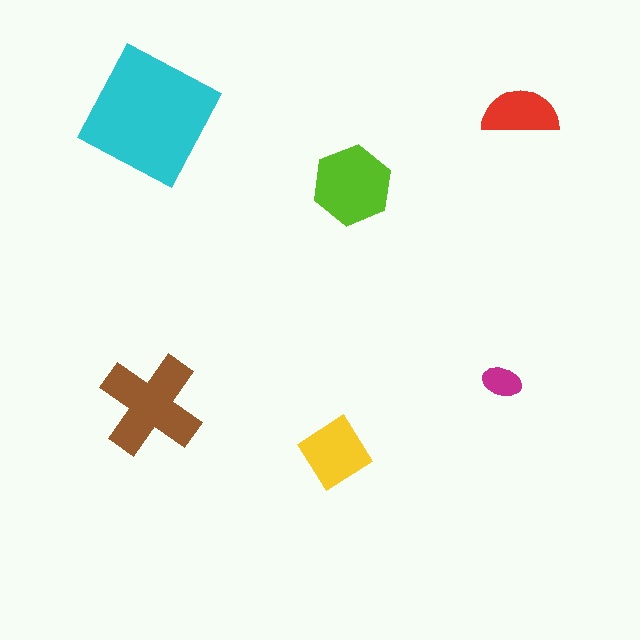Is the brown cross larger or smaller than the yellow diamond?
Larger.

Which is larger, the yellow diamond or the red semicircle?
The yellow diamond.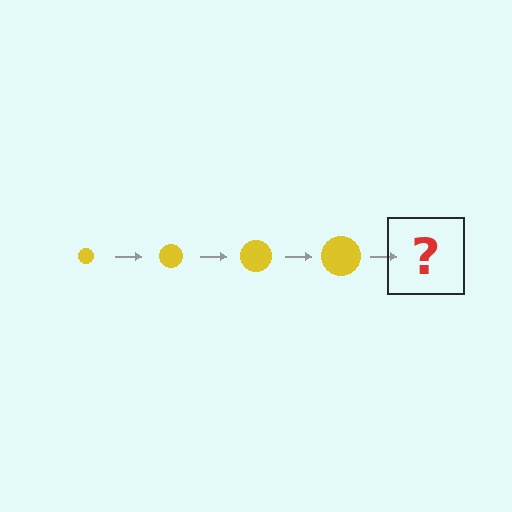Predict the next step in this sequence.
The next step is a yellow circle, larger than the previous one.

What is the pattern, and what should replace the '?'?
The pattern is that the circle gets progressively larger each step. The '?' should be a yellow circle, larger than the previous one.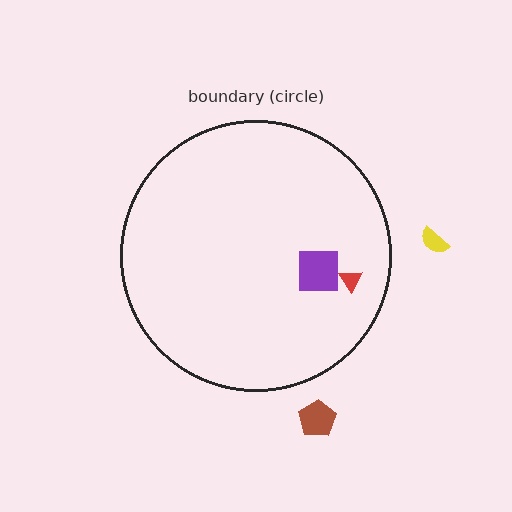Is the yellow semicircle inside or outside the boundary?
Outside.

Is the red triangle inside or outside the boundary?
Inside.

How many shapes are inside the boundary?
2 inside, 2 outside.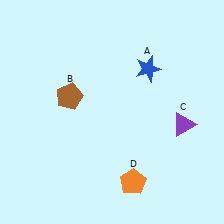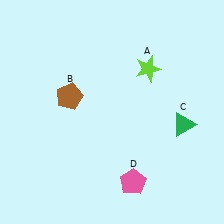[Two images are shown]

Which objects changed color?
A changed from blue to lime. C changed from purple to green. D changed from orange to pink.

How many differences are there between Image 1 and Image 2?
There are 3 differences between the two images.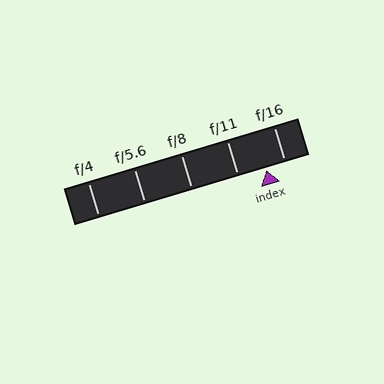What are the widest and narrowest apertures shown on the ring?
The widest aperture shown is f/4 and the narrowest is f/16.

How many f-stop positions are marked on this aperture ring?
There are 5 f-stop positions marked.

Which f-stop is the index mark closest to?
The index mark is closest to f/16.